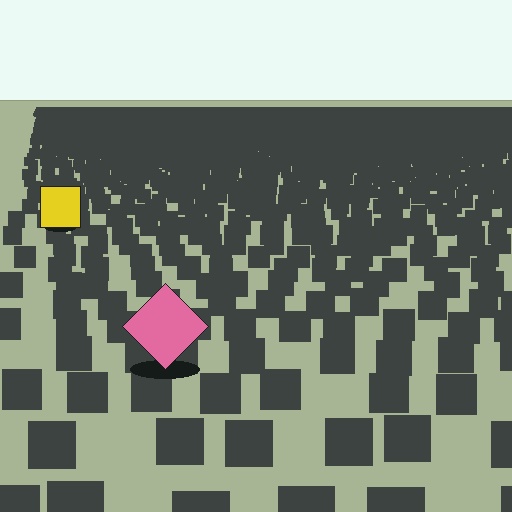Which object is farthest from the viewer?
The yellow square is farthest from the viewer. It appears smaller and the ground texture around it is denser.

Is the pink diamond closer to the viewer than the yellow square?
Yes. The pink diamond is closer — you can tell from the texture gradient: the ground texture is coarser near it.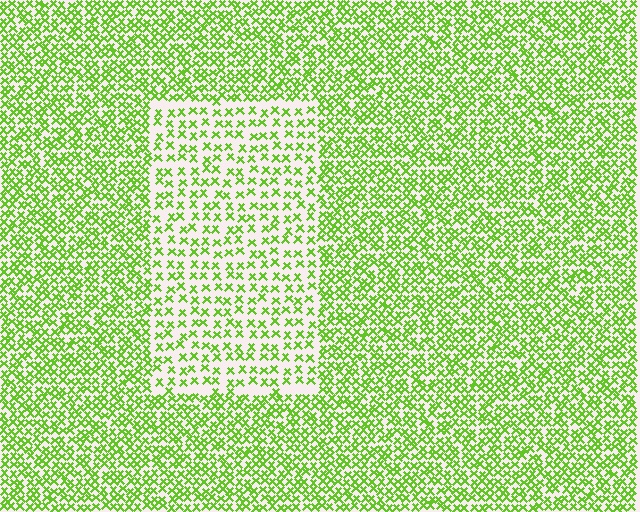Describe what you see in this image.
The image contains small lime elements arranged at two different densities. A rectangle-shaped region is visible where the elements are less densely packed than the surrounding area.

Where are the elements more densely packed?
The elements are more densely packed outside the rectangle boundary.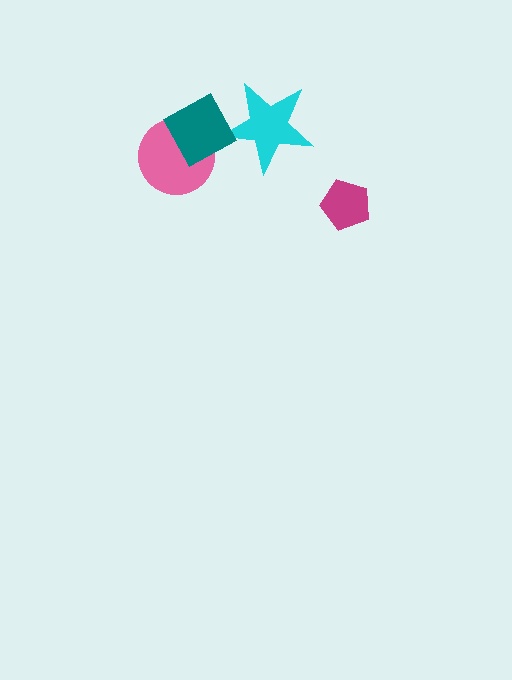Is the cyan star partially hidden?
Yes, it is partially covered by another shape.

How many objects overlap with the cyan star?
1 object overlaps with the cyan star.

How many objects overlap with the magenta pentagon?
0 objects overlap with the magenta pentagon.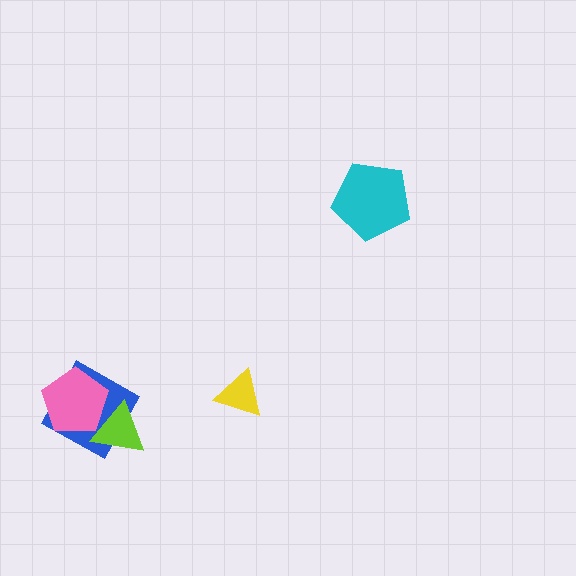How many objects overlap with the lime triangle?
2 objects overlap with the lime triangle.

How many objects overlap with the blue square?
2 objects overlap with the blue square.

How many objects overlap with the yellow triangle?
0 objects overlap with the yellow triangle.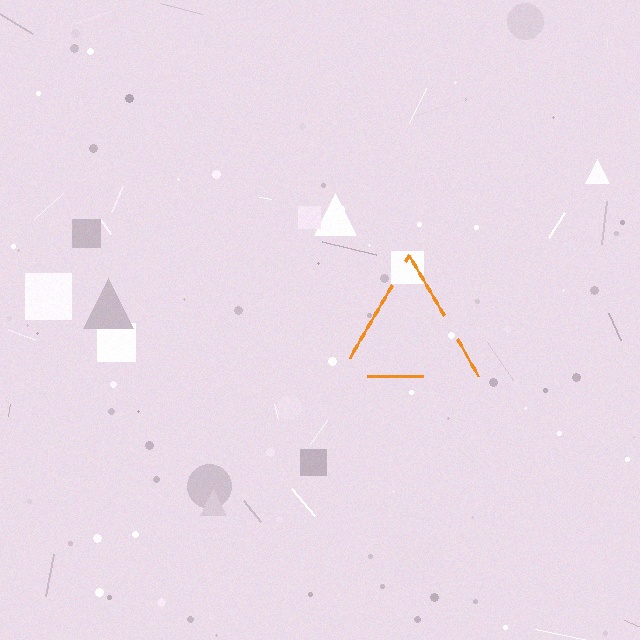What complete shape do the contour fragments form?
The contour fragments form a triangle.